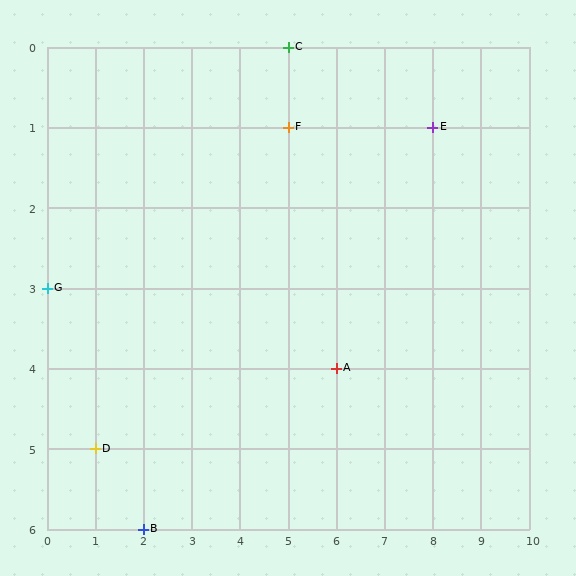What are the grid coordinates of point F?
Point F is at grid coordinates (5, 1).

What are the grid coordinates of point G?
Point G is at grid coordinates (0, 3).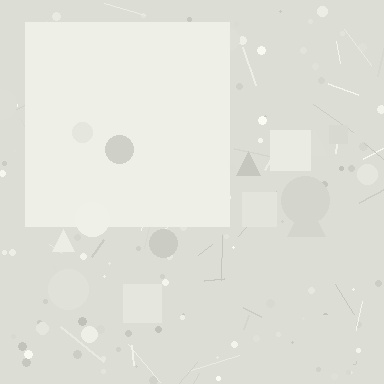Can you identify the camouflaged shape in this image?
The camouflaged shape is a square.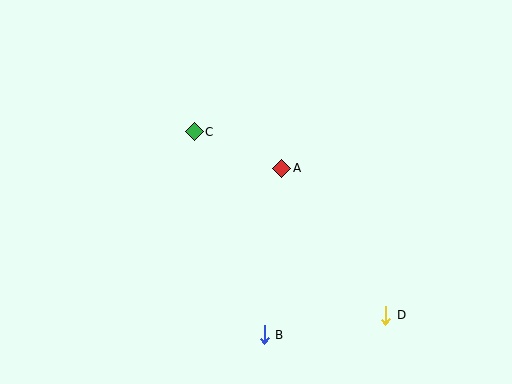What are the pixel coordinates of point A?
Point A is at (282, 168).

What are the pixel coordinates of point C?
Point C is at (194, 132).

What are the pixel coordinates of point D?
Point D is at (386, 315).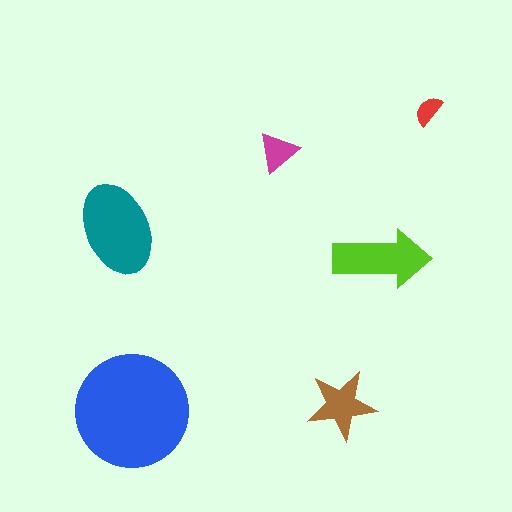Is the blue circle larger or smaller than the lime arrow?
Larger.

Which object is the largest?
The blue circle.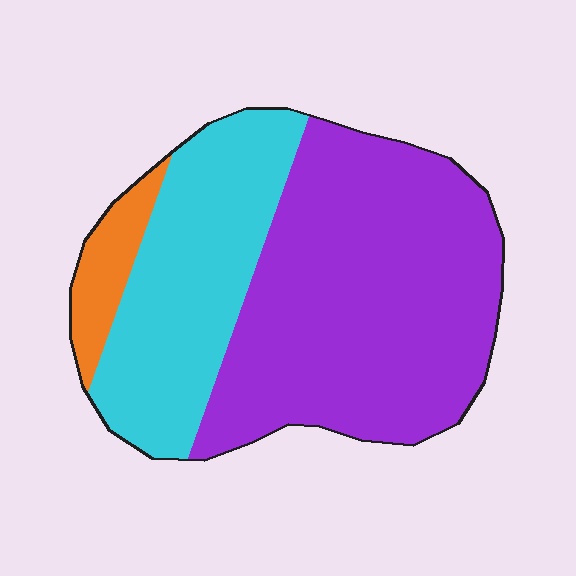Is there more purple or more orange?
Purple.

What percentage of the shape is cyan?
Cyan covers roughly 35% of the shape.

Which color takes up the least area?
Orange, at roughly 10%.